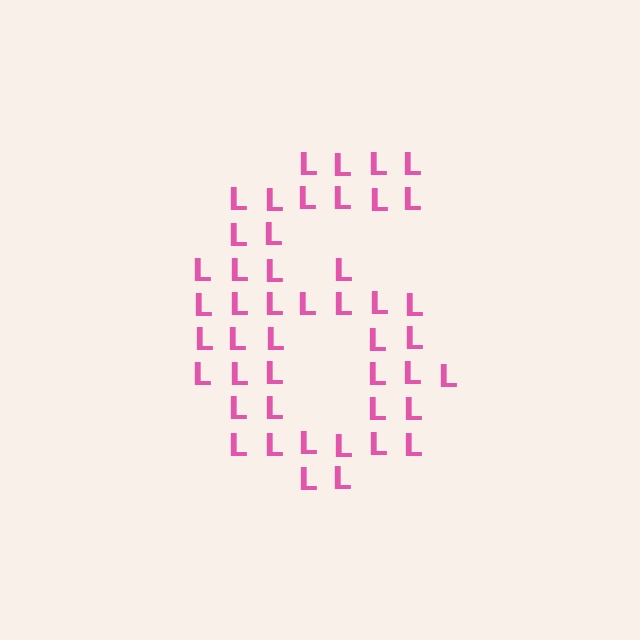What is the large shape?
The large shape is the digit 6.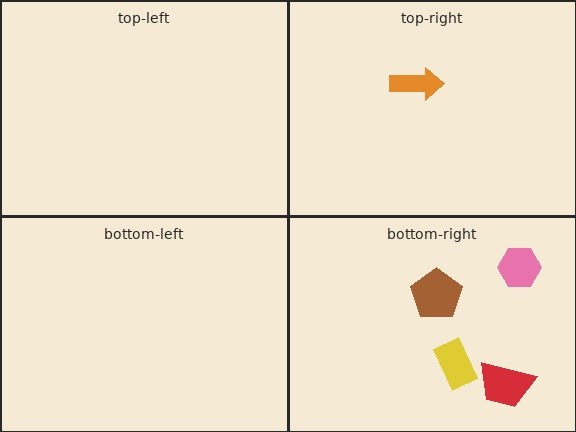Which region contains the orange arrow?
The top-right region.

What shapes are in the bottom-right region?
The brown pentagon, the yellow rectangle, the red trapezoid, the pink hexagon.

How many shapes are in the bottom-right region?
4.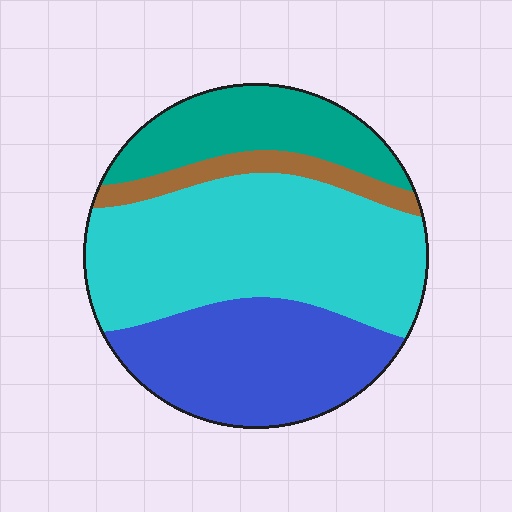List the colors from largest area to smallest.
From largest to smallest: cyan, blue, teal, brown.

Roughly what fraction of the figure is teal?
Teal takes up about one fifth (1/5) of the figure.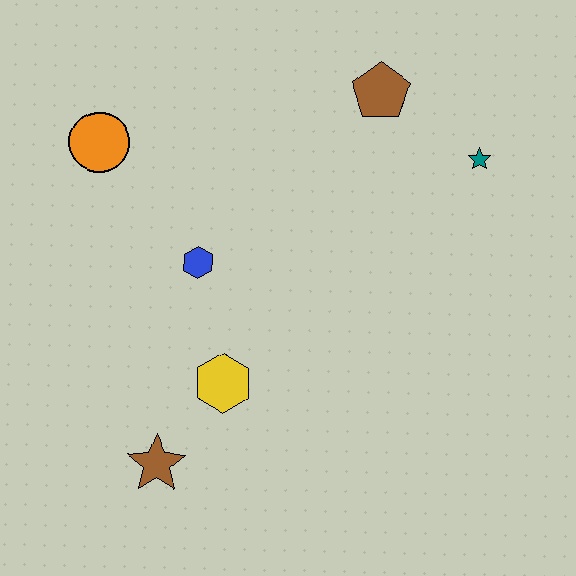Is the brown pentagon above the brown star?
Yes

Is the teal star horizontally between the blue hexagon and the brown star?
No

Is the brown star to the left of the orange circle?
No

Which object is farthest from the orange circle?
The teal star is farthest from the orange circle.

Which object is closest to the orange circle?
The blue hexagon is closest to the orange circle.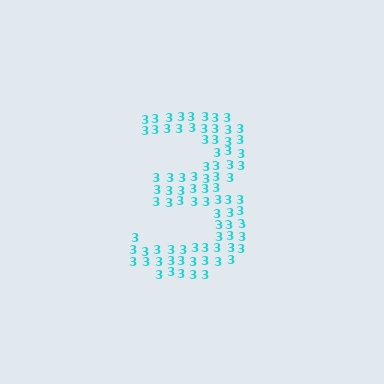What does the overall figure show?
The overall figure shows the digit 3.